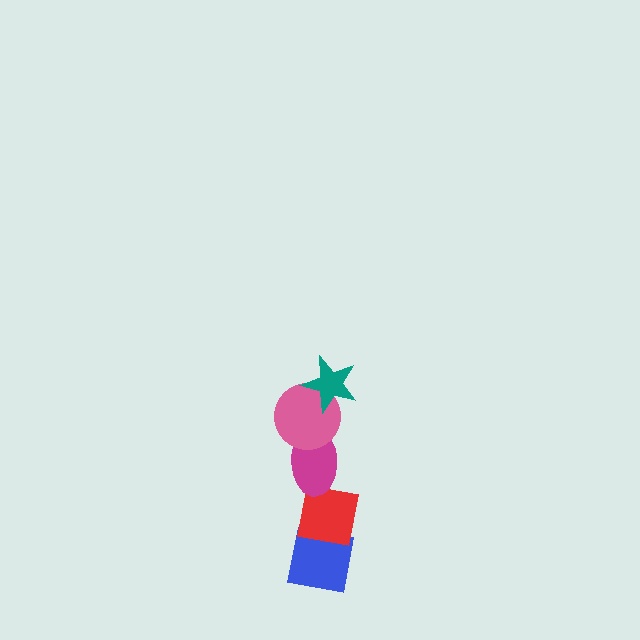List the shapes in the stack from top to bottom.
From top to bottom: the teal star, the pink circle, the magenta ellipse, the red square, the blue square.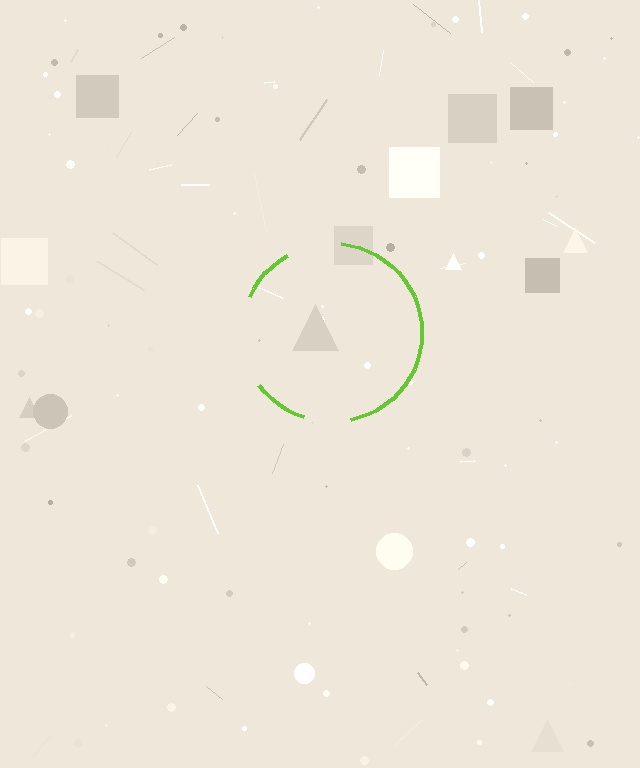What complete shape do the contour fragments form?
The contour fragments form a circle.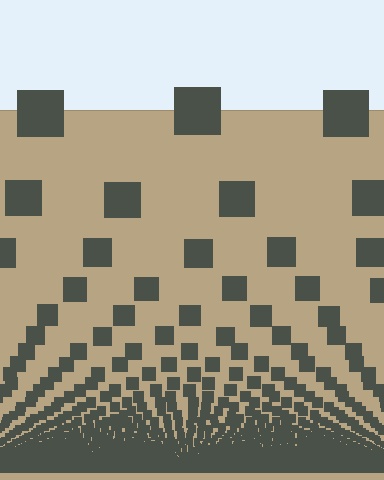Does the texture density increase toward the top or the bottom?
Density increases toward the bottom.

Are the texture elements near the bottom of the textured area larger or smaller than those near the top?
Smaller. The gradient is inverted — elements near the bottom are smaller and denser.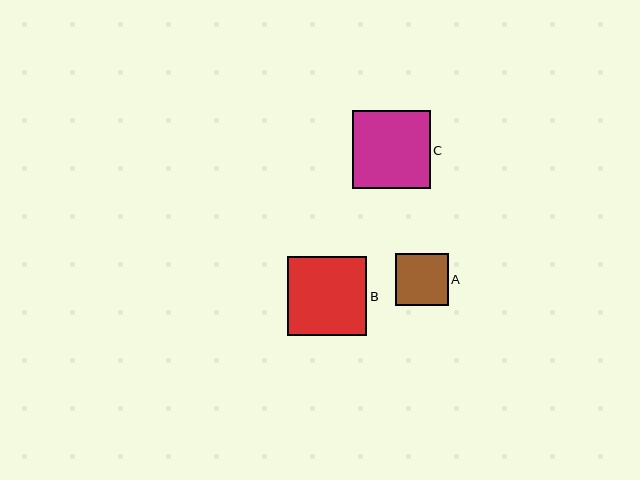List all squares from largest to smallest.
From largest to smallest: B, C, A.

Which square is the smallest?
Square A is the smallest with a size of approximately 52 pixels.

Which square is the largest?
Square B is the largest with a size of approximately 79 pixels.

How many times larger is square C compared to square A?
Square C is approximately 1.5 times the size of square A.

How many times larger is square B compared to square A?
Square B is approximately 1.5 times the size of square A.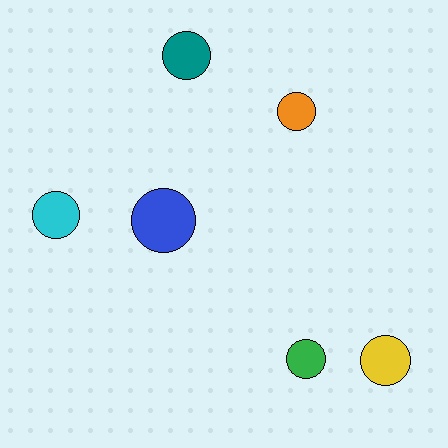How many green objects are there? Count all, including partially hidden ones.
There is 1 green object.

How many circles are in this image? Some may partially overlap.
There are 6 circles.